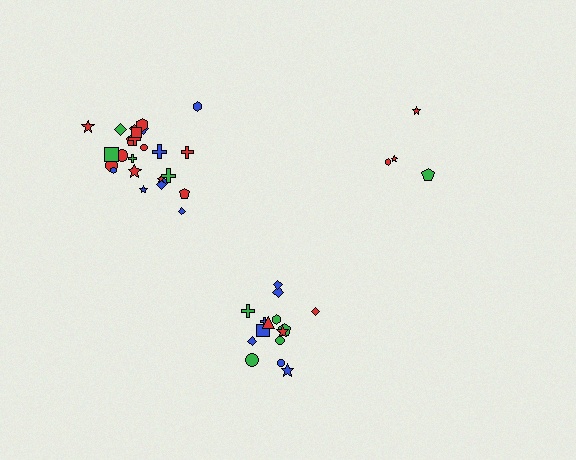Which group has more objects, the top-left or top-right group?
The top-left group.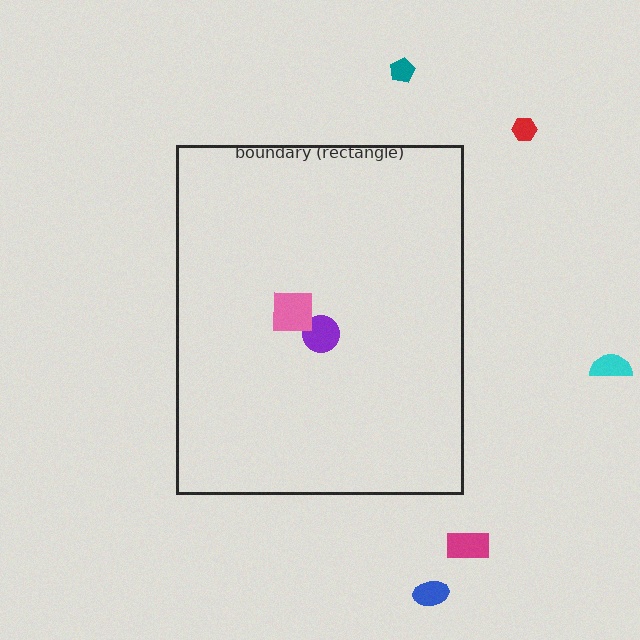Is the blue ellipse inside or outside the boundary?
Outside.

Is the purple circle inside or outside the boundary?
Inside.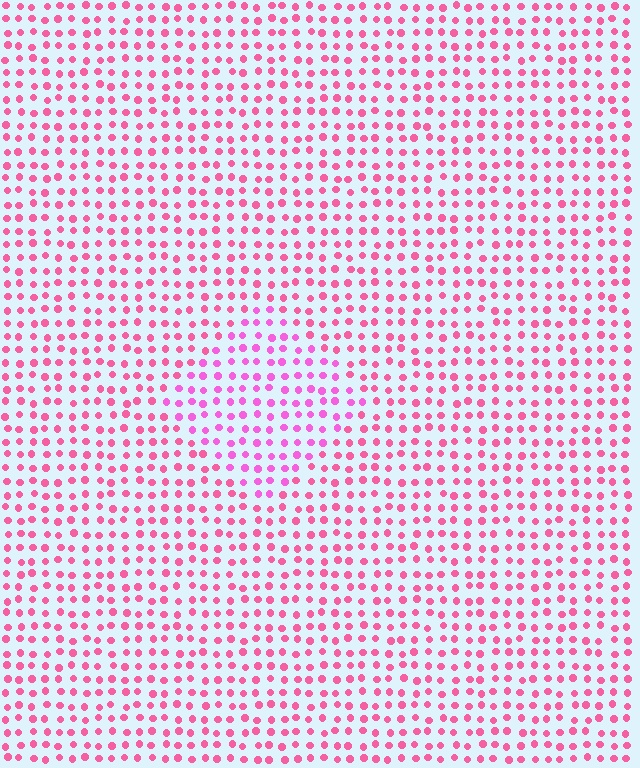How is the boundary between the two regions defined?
The boundary is defined purely by a slight shift in hue (about 24 degrees). Spacing, size, and orientation are identical on both sides.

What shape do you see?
I see a diamond.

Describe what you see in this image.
The image is filled with small pink elements in a uniform arrangement. A diamond-shaped region is visible where the elements are tinted to a slightly different hue, forming a subtle color boundary.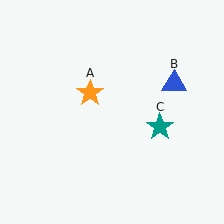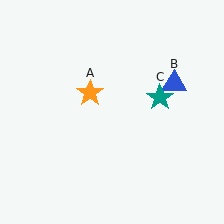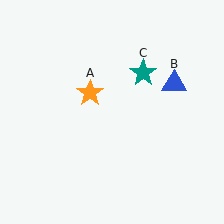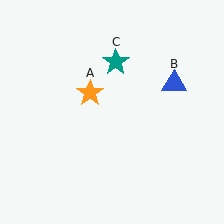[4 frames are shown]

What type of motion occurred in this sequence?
The teal star (object C) rotated counterclockwise around the center of the scene.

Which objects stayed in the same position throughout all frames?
Orange star (object A) and blue triangle (object B) remained stationary.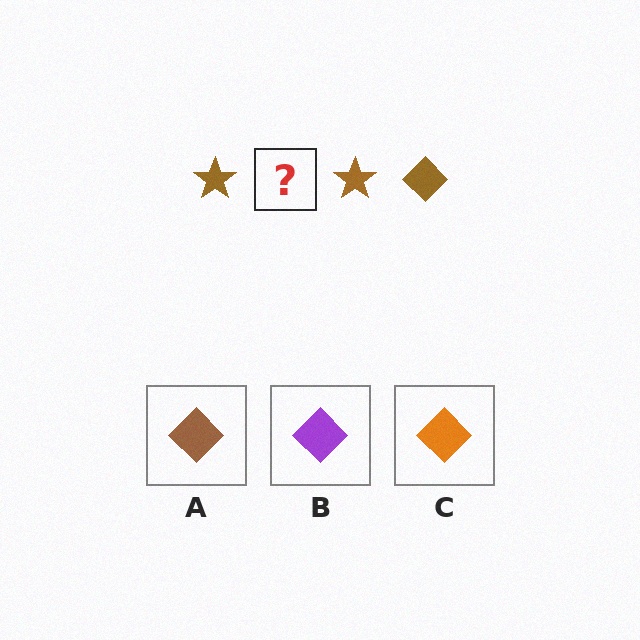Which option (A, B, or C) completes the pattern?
A.